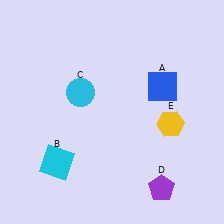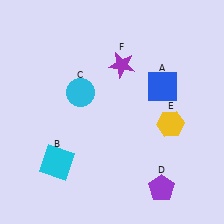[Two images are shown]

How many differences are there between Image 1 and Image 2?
There is 1 difference between the two images.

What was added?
A purple star (F) was added in Image 2.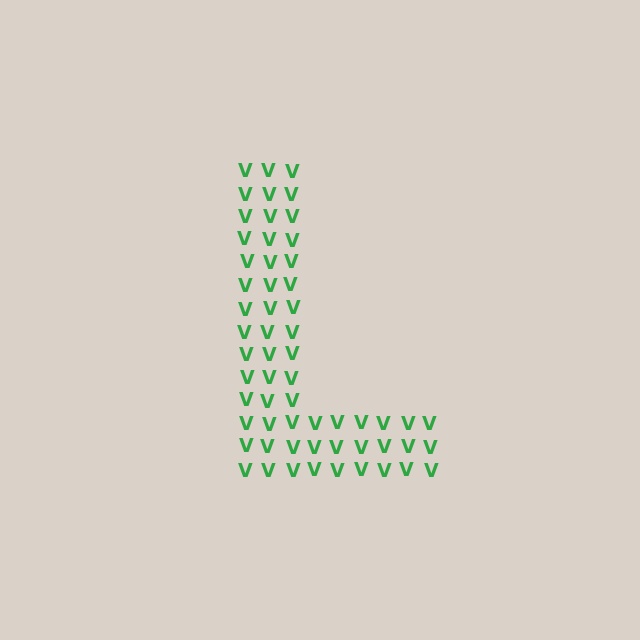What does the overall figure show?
The overall figure shows the letter L.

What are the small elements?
The small elements are letter V's.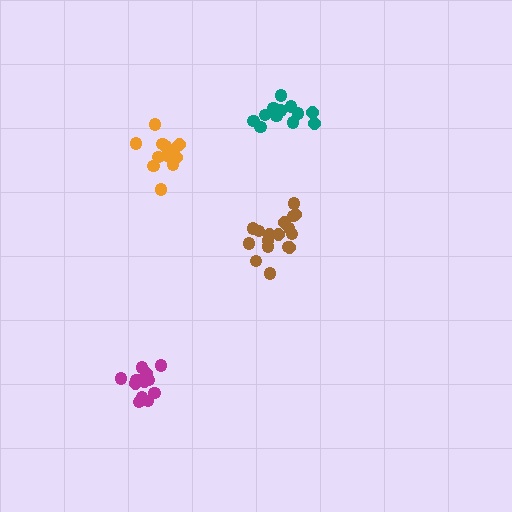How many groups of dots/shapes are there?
There are 4 groups.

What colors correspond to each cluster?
The clusters are colored: magenta, orange, brown, teal.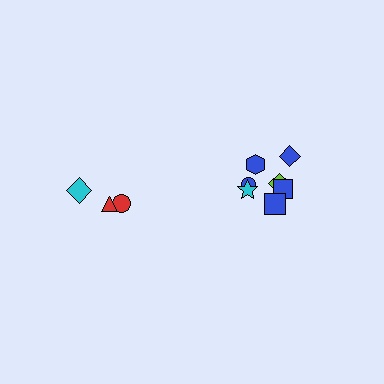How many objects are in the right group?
There are 7 objects.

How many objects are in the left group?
There are 3 objects.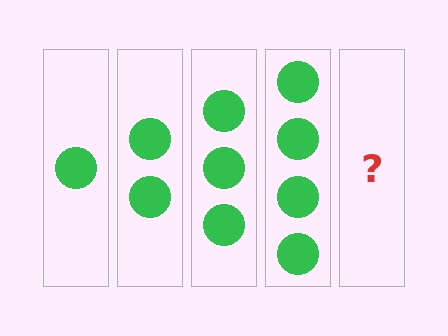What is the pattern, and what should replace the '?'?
The pattern is that each step adds one more circle. The '?' should be 5 circles.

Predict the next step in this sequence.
The next step is 5 circles.